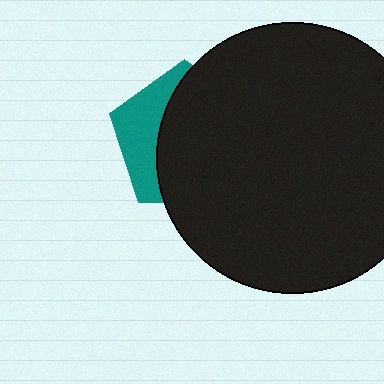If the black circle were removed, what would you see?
You would see the complete teal pentagon.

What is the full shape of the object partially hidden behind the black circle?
The partially hidden object is a teal pentagon.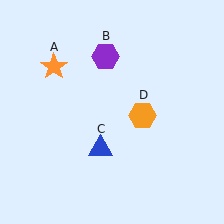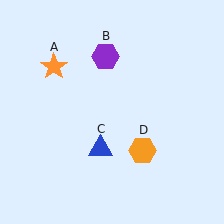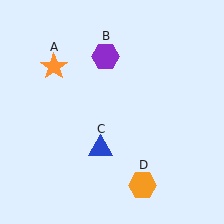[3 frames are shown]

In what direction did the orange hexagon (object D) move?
The orange hexagon (object D) moved down.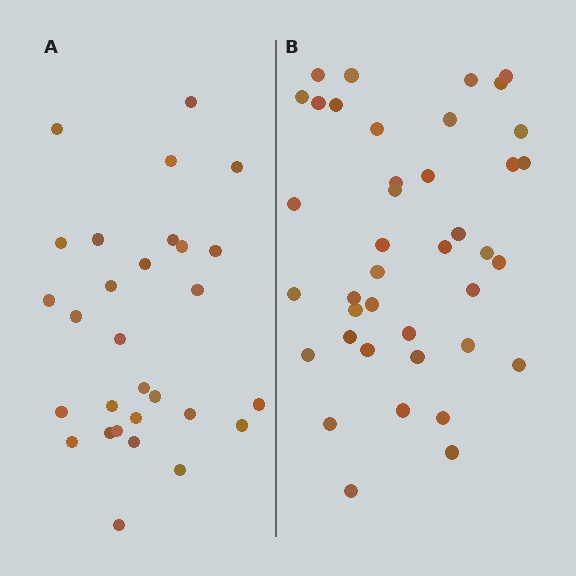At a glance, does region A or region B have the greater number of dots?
Region B (the right region) has more dots.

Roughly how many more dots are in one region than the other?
Region B has roughly 12 or so more dots than region A.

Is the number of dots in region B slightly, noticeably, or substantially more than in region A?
Region B has noticeably more, but not dramatically so. The ratio is roughly 1.4 to 1.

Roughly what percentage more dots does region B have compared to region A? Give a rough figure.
About 40% more.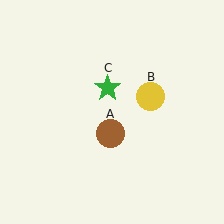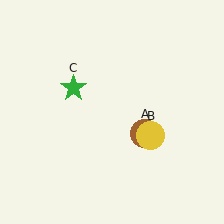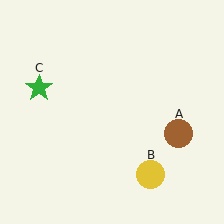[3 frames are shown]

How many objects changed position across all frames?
3 objects changed position: brown circle (object A), yellow circle (object B), green star (object C).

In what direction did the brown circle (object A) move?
The brown circle (object A) moved right.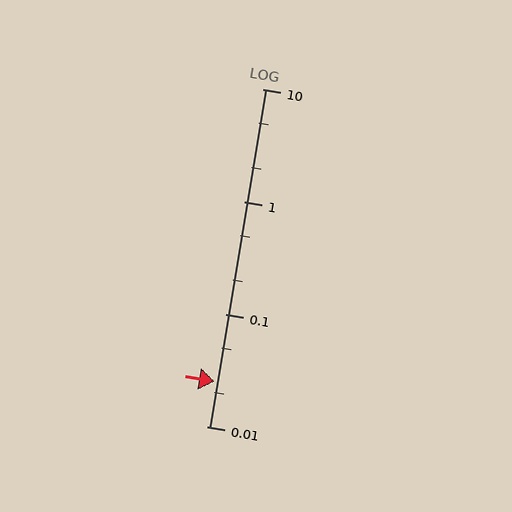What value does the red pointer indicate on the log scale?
The pointer indicates approximately 0.025.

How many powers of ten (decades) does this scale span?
The scale spans 3 decades, from 0.01 to 10.